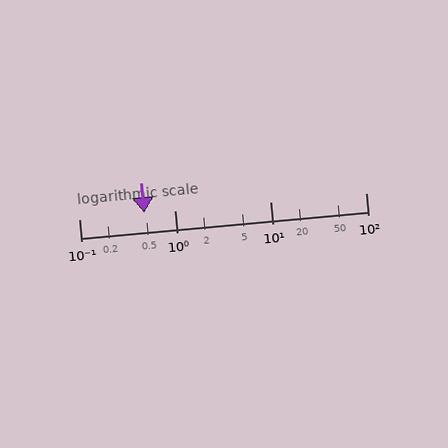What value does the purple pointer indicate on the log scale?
The pointer indicates approximately 0.48.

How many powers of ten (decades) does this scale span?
The scale spans 3 decades, from 0.1 to 100.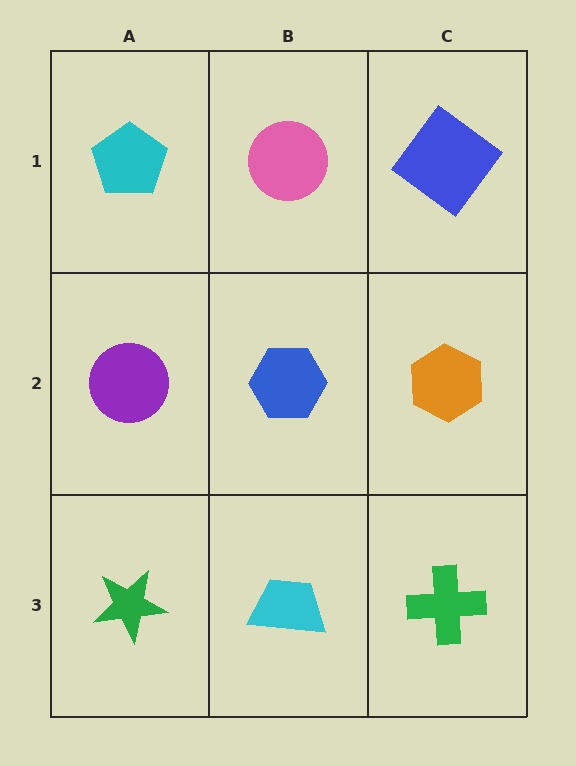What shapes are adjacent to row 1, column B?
A blue hexagon (row 2, column B), a cyan pentagon (row 1, column A), a blue diamond (row 1, column C).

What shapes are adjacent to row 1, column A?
A purple circle (row 2, column A), a pink circle (row 1, column B).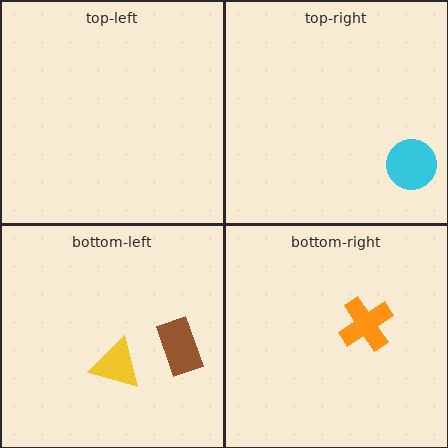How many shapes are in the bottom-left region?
2.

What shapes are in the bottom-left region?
The brown rectangle, the yellow triangle.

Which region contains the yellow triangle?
The bottom-left region.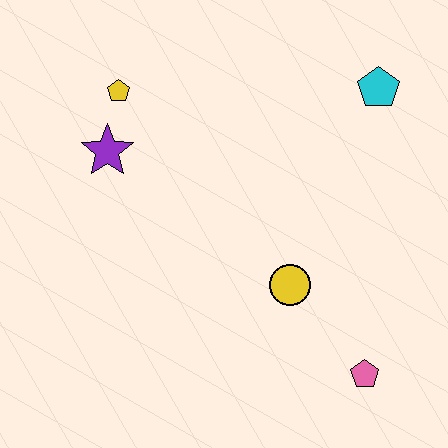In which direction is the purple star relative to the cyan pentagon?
The purple star is to the left of the cyan pentagon.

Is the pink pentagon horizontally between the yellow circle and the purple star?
No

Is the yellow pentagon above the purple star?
Yes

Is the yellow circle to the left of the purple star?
No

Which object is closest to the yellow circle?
The pink pentagon is closest to the yellow circle.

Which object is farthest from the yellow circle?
The yellow pentagon is farthest from the yellow circle.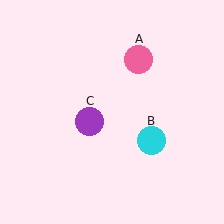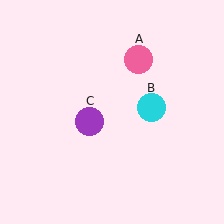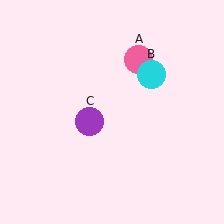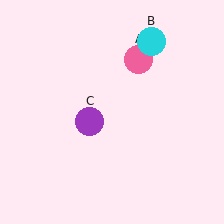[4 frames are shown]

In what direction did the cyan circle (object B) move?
The cyan circle (object B) moved up.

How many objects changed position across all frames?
1 object changed position: cyan circle (object B).